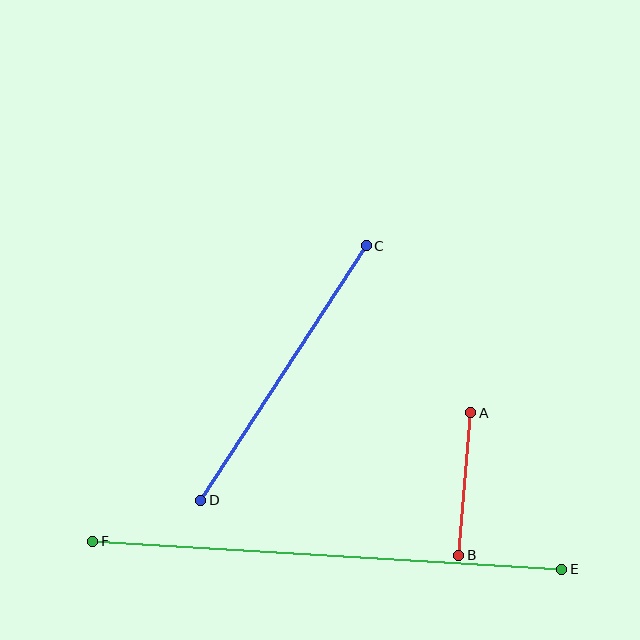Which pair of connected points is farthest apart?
Points E and F are farthest apart.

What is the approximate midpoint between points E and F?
The midpoint is at approximately (327, 555) pixels.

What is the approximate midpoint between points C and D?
The midpoint is at approximately (283, 373) pixels.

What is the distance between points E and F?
The distance is approximately 470 pixels.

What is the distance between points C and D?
The distance is approximately 303 pixels.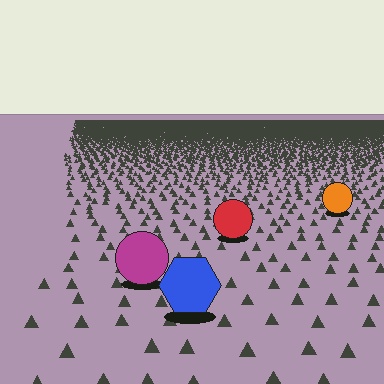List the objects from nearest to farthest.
From nearest to farthest: the blue hexagon, the magenta circle, the red circle, the orange circle.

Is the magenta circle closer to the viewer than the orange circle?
Yes. The magenta circle is closer — you can tell from the texture gradient: the ground texture is coarser near it.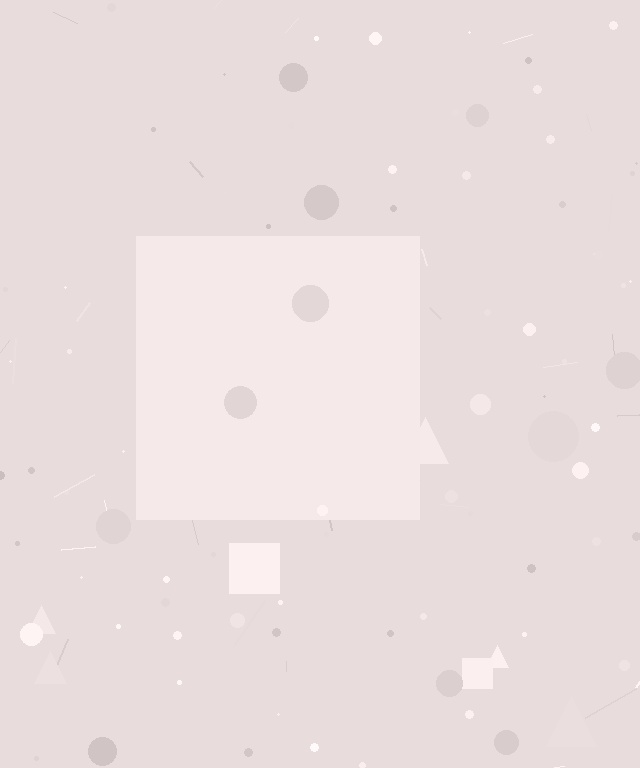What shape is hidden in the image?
A square is hidden in the image.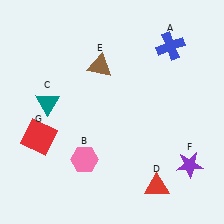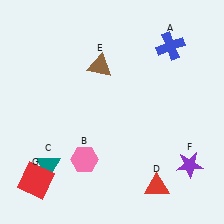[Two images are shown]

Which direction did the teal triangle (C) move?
The teal triangle (C) moved down.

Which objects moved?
The objects that moved are: the teal triangle (C), the red square (G).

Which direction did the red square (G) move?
The red square (G) moved down.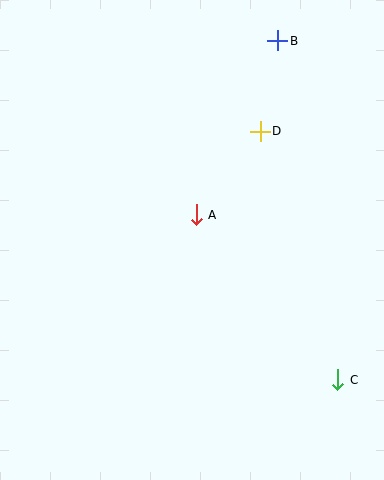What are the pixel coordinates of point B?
Point B is at (278, 41).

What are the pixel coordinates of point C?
Point C is at (338, 380).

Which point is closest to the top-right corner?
Point B is closest to the top-right corner.